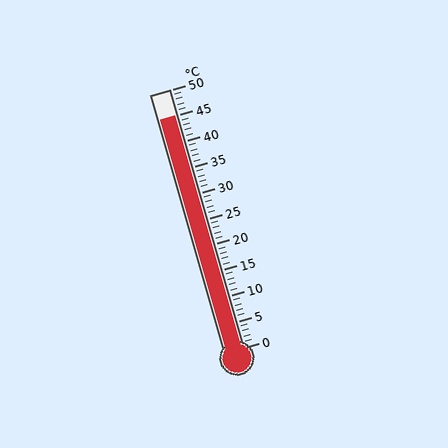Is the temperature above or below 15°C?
The temperature is above 15°C.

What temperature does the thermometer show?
The thermometer shows approximately 45°C.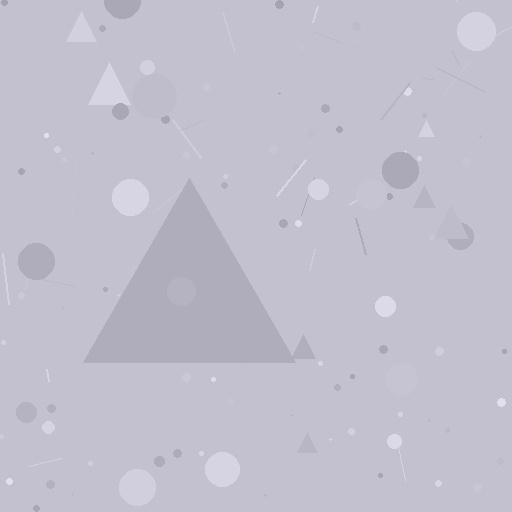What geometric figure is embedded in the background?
A triangle is embedded in the background.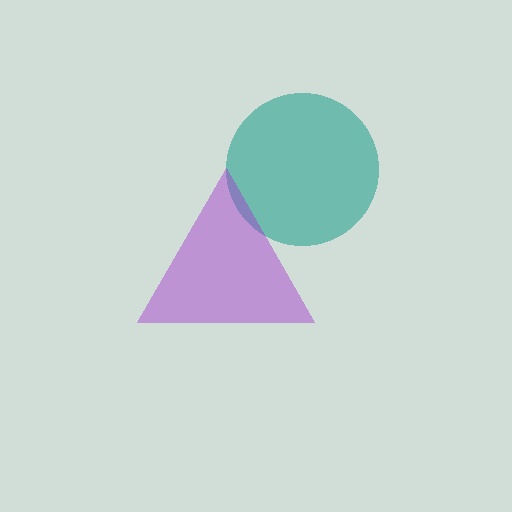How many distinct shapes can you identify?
There are 2 distinct shapes: a teal circle, a purple triangle.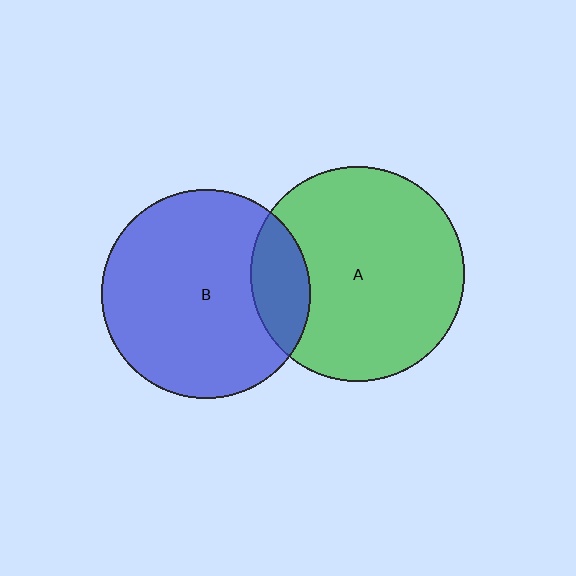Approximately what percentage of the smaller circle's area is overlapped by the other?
Approximately 15%.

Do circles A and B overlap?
Yes.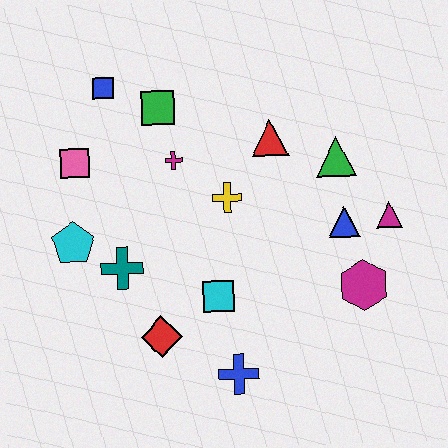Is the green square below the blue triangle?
No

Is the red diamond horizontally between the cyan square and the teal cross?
Yes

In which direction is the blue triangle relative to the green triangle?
The blue triangle is below the green triangle.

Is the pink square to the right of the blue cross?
No